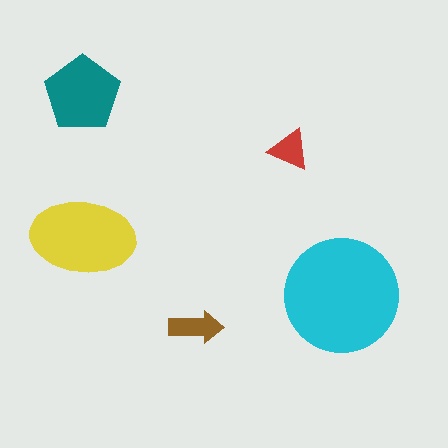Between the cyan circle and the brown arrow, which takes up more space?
The cyan circle.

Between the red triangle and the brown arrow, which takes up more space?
The brown arrow.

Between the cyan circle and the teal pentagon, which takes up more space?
The cyan circle.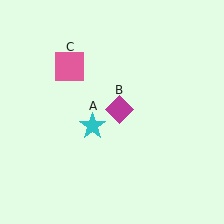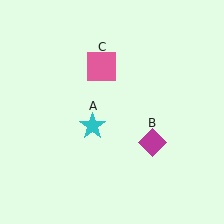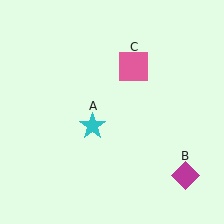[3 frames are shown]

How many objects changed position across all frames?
2 objects changed position: magenta diamond (object B), pink square (object C).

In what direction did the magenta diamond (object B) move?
The magenta diamond (object B) moved down and to the right.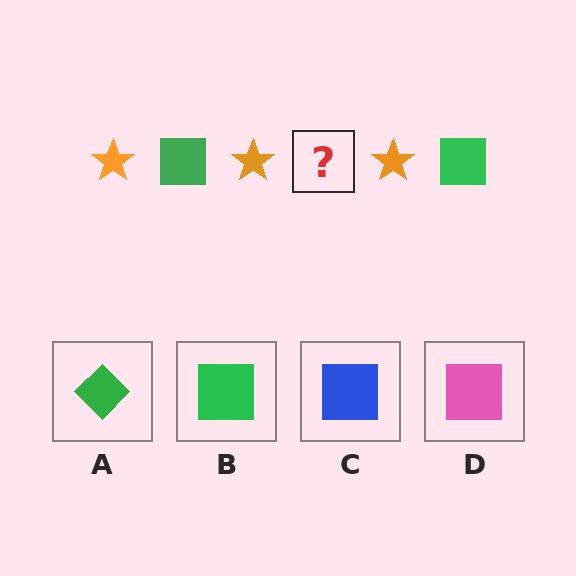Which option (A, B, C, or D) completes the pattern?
B.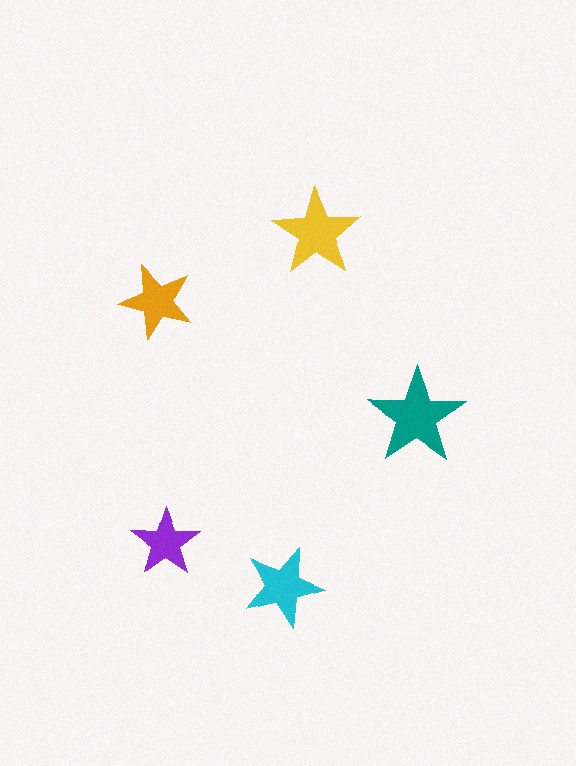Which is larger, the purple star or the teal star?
The teal one.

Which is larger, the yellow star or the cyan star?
The yellow one.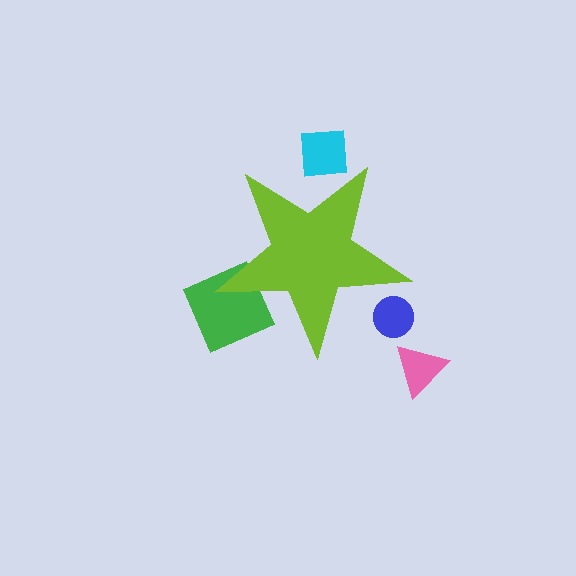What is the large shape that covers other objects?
A lime star.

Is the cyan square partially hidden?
Yes, the cyan square is partially hidden behind the lime star.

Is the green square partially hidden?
Yes, the green square is partially hidden behind the lime star.